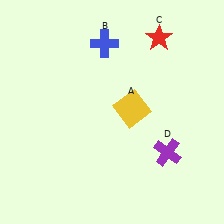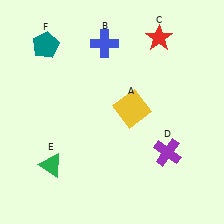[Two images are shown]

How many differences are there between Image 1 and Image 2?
There are 2 differences between the two images.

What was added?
A green triangle (E), a teal pentagon (F) were added in Image 2.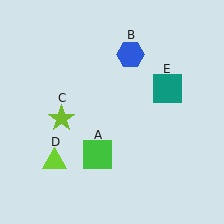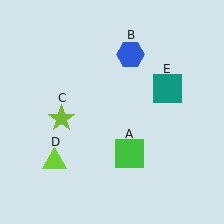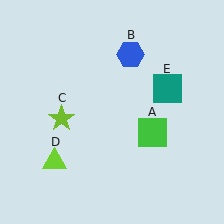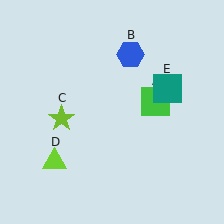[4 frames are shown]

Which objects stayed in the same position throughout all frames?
Blue hexagon (object B) and lime star (object C) and lime triangle (object D) and teal square (object E) remained stationary.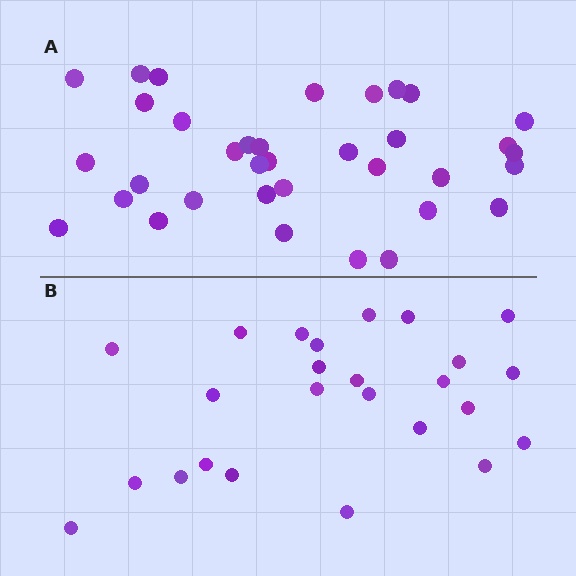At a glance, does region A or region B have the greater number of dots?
Region A (the top region) has more dots.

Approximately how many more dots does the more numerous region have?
Region A has roughly 10 or so more dots than region B.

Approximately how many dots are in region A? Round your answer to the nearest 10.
About 40 dots. (The exact count is 35, which rounds to 40.)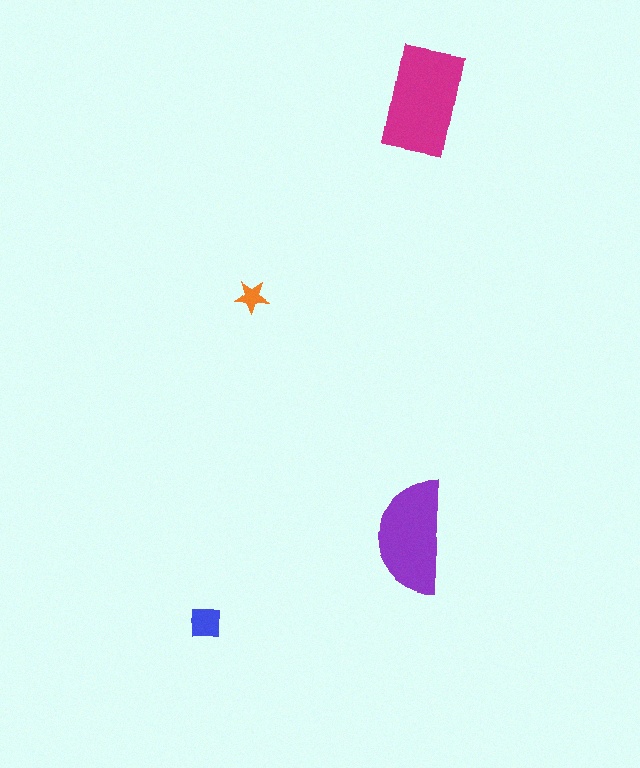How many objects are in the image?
There are 4 objects in the image.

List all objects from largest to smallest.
The magenta rectangle, the purple semicircle, the blue square, the orange star.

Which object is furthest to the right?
The purple semicircle is rightmost.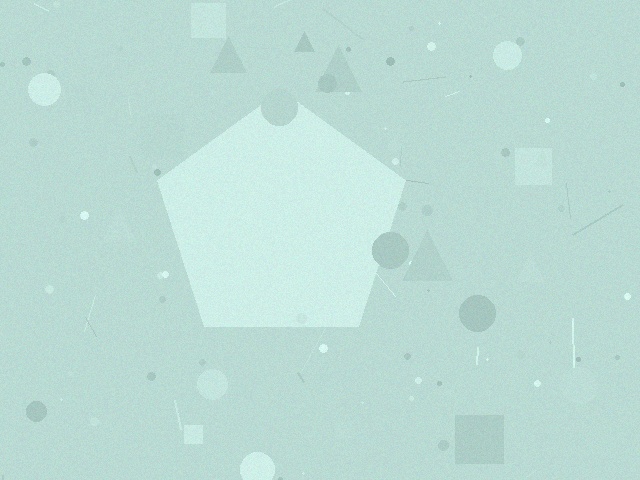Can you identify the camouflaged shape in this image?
The camouflaged shape is a pentagon.